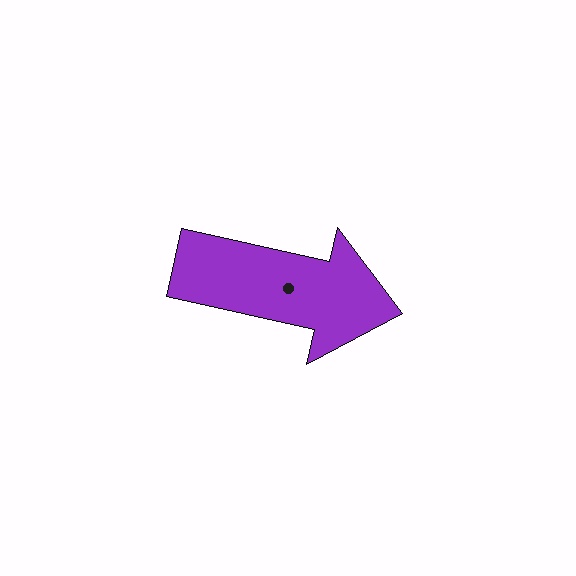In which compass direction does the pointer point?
East.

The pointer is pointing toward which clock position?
Roughly 3 o'clock.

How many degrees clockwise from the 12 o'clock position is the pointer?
Approximately 103 degrees.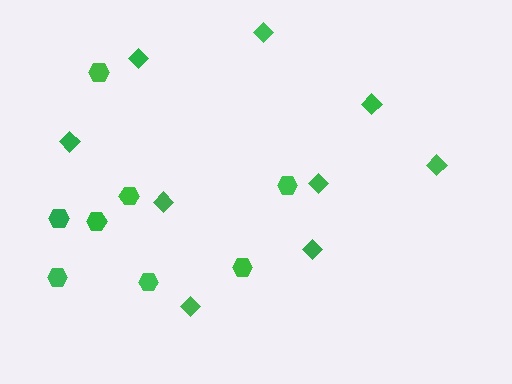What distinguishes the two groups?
There are 2 groups: one group of diamonds (9) and one group of hexagons (8).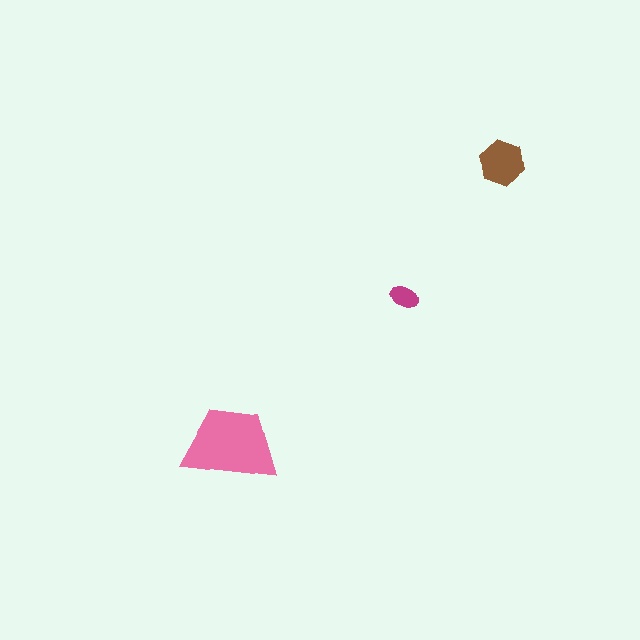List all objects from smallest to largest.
The magenta ellipse, the brown hexagon, the pink trapezoid.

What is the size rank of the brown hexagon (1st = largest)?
2nd.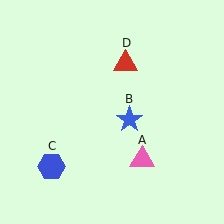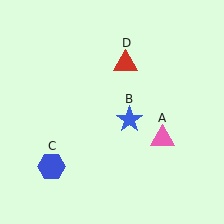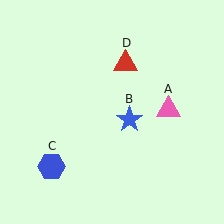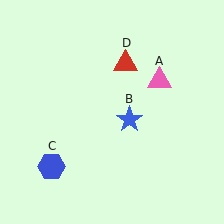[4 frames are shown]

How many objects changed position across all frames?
1 object changed position: pink triangle (object A).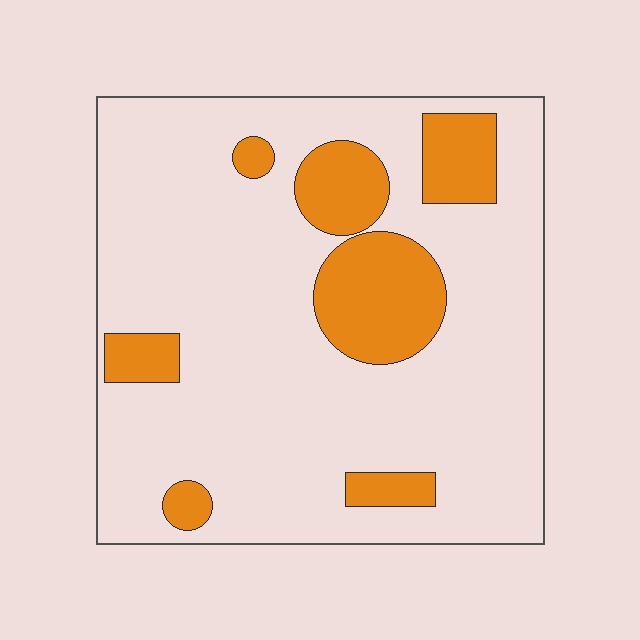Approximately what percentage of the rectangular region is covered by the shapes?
Approximately 20%.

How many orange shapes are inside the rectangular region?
7.